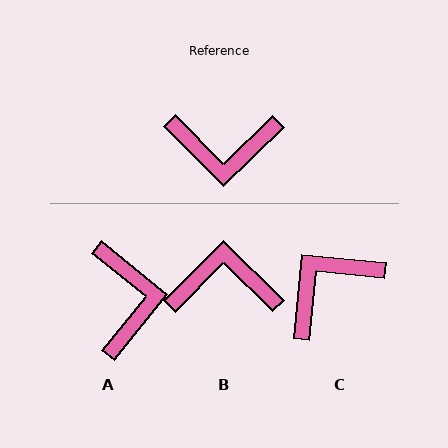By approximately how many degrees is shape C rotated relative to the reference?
Approximately 140 degrees clockwise.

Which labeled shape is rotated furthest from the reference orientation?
B, about 179 degrees away.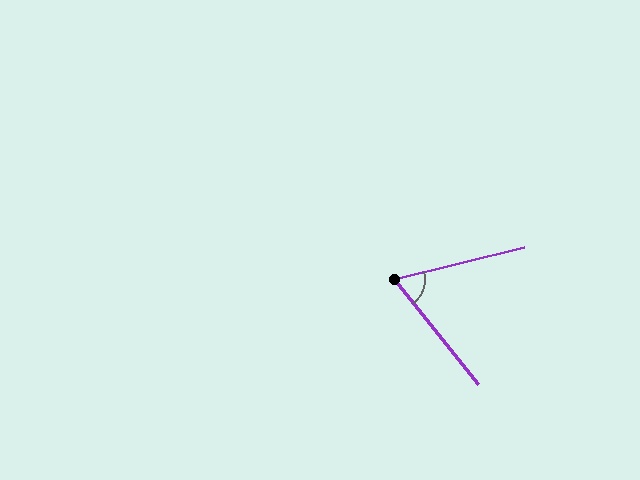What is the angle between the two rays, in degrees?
Approximately 65 degrees.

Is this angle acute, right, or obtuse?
It is acute.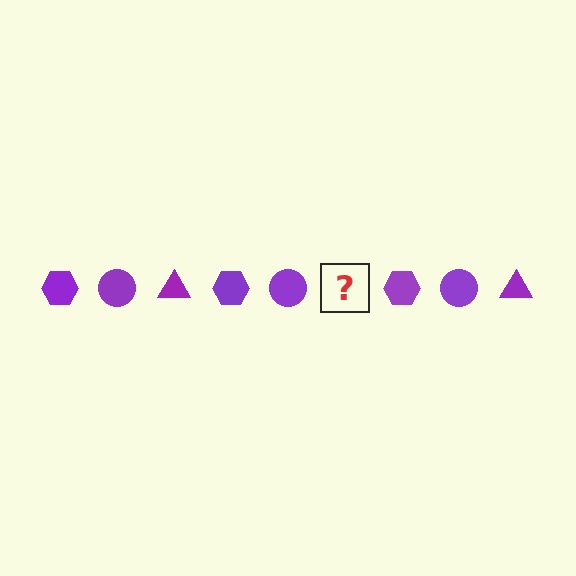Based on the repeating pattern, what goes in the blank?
The blank should be a purple triangle.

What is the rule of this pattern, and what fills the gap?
The rule is that the pattern cycles through hexagon, circle, triangle shapes in purple. The gap should be filled with a purple triangle.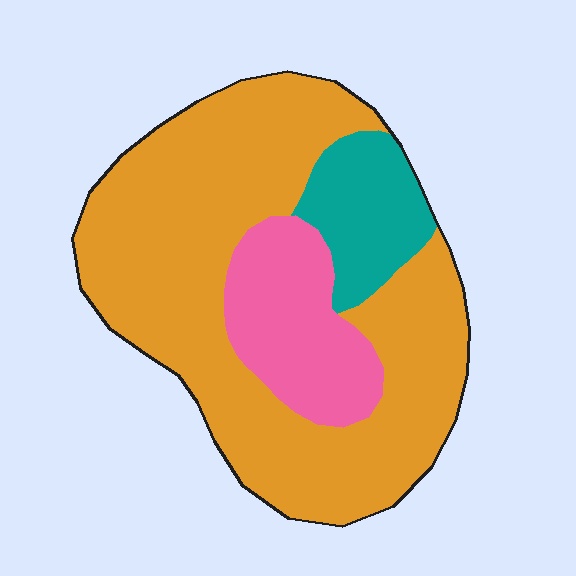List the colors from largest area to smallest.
From largest to smallest: orange, pink, teal.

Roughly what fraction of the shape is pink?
Pink takes up about one sixth (1/6) of the shape.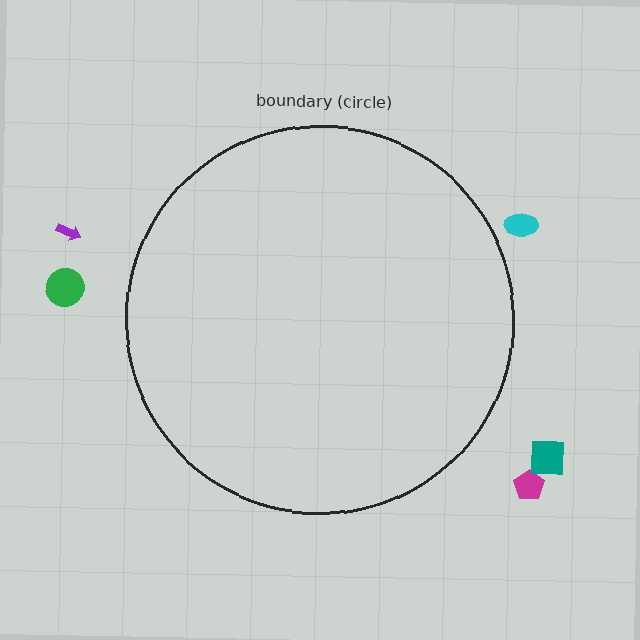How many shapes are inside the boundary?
0 inside, 5 outside.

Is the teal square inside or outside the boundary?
Outside.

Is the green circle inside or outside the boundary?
Outside.